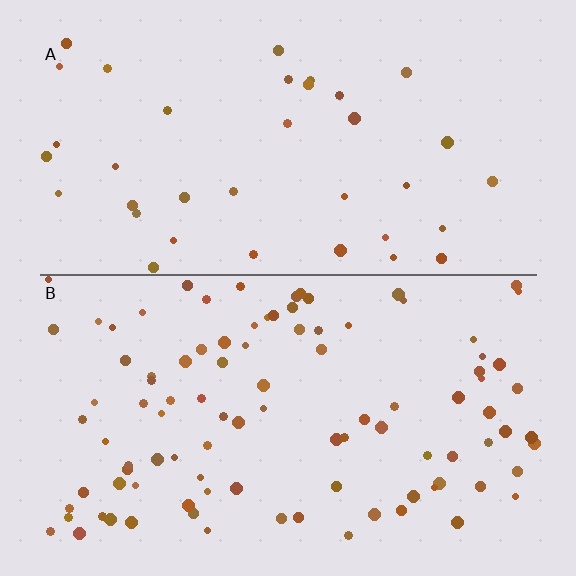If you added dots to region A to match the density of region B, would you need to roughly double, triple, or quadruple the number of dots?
Approximately triple.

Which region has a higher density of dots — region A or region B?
B (the bottom).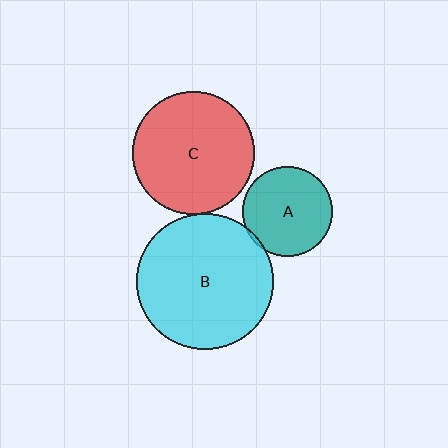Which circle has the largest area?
Circle B (cyan).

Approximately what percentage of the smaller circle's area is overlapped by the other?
Approximately 5%.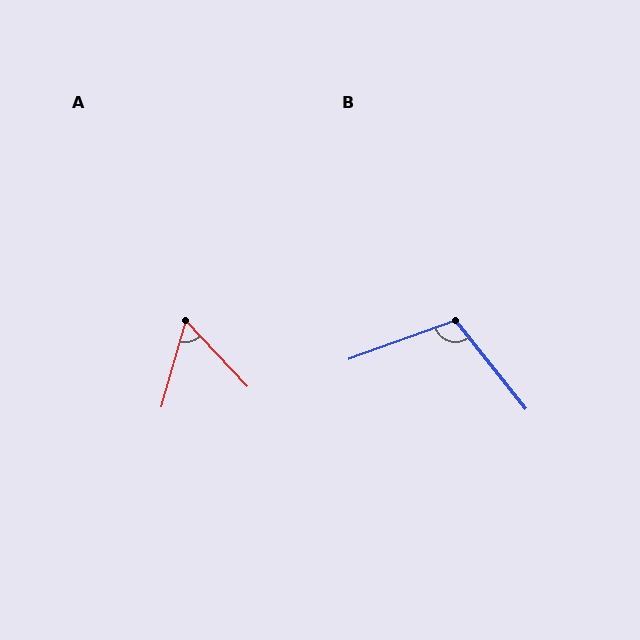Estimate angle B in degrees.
Approximately 109 degrees.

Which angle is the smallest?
A, at approximately 59 degrees.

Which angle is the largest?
B, at approximately 109 degrees.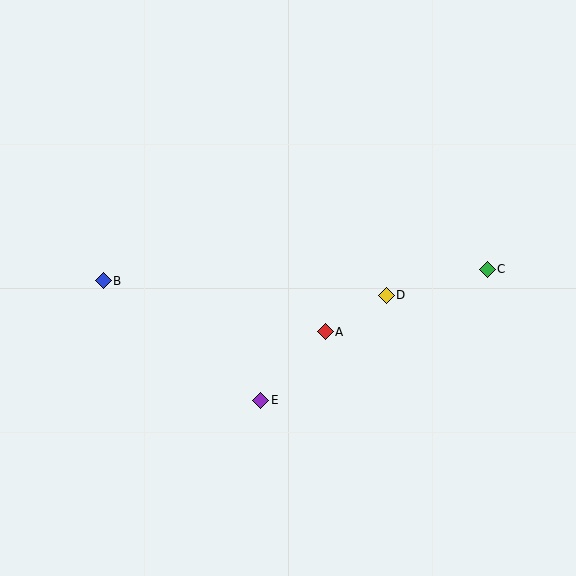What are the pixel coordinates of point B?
Point B is at (103, 281).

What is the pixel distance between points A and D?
The distance between A and D is 71 pixels.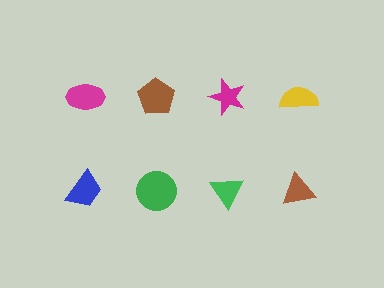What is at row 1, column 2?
A brown pentagon.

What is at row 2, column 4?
A brown triangle.